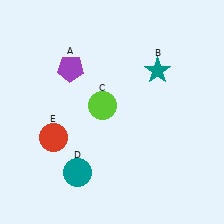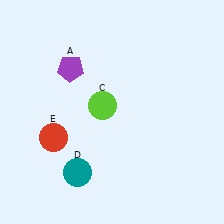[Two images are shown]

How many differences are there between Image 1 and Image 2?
There is 1 difference between the two images.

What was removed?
The teal star (B) was removed in Image 2.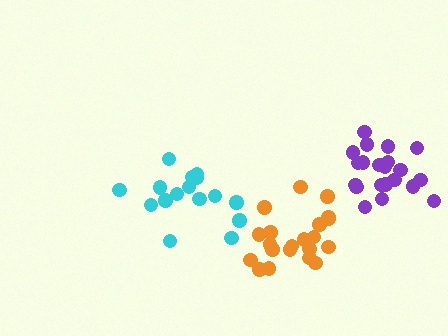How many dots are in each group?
Group 1: 21 dots, Group 2: 21 dots, Group 3: 16 dots (58 total).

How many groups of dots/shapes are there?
There are 3 groups.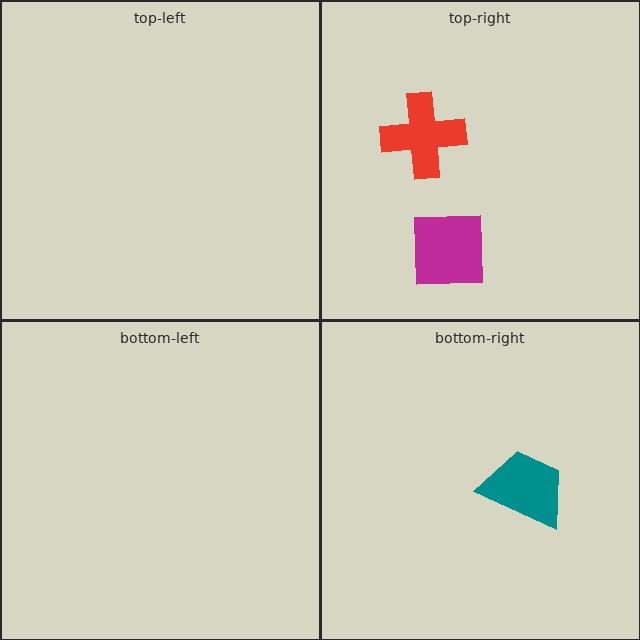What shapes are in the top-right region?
The red cross, the magenta square.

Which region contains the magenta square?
The top-right region.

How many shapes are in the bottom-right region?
1.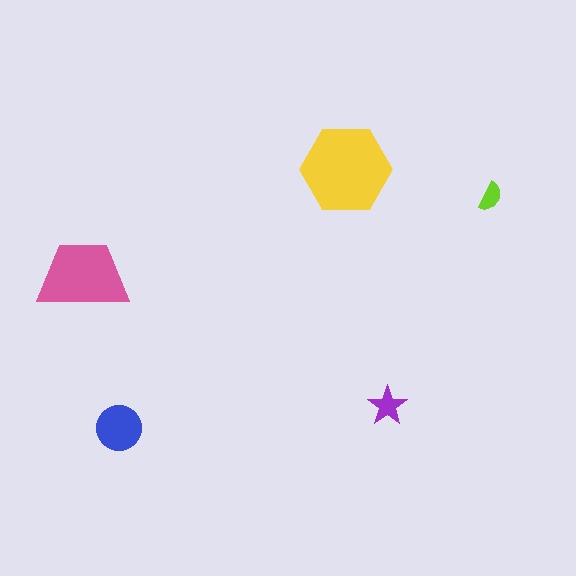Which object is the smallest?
The lime semicircle.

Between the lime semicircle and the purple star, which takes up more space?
The purple star.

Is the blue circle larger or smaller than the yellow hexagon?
Smaller.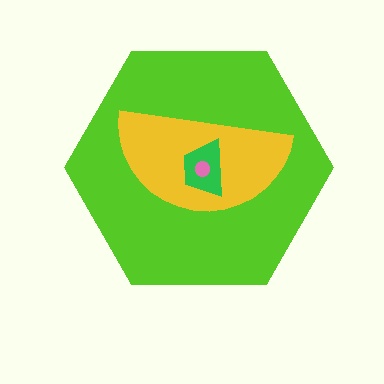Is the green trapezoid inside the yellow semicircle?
Yes.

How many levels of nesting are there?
4.